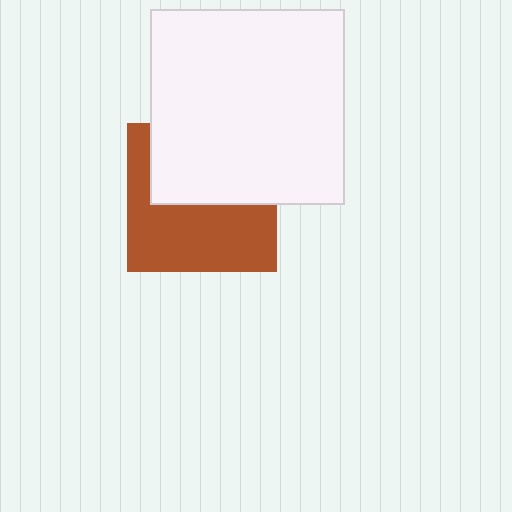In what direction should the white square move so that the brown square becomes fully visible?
The white square should move up. That is the shortest direction to clear the overlap and leave the brown square fully visible.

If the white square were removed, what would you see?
You would see the complete brown square.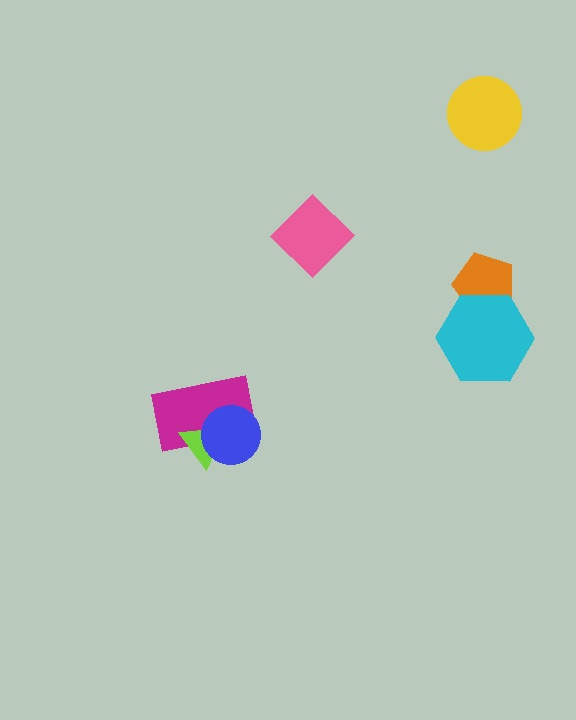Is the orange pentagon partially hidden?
Yes, it is partially covered by another shape.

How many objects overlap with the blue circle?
2 objects overlap with the blue circle.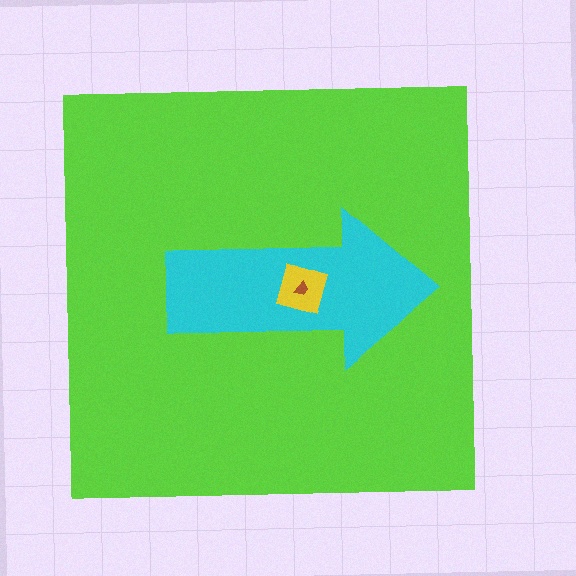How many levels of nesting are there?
4.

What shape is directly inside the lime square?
The cyan arrow.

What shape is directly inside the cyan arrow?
The yellow diamond.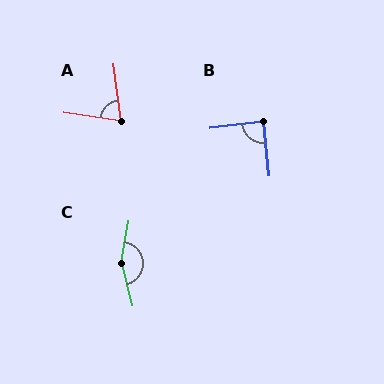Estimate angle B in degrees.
Approximately 89 degrees.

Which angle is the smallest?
A, at approximately 74 degrees.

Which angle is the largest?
C, at approximately 157 degrees.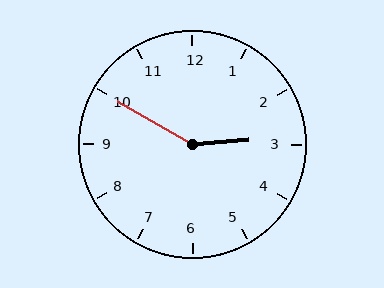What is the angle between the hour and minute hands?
Approximately 145 degrees.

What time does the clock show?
2:50.